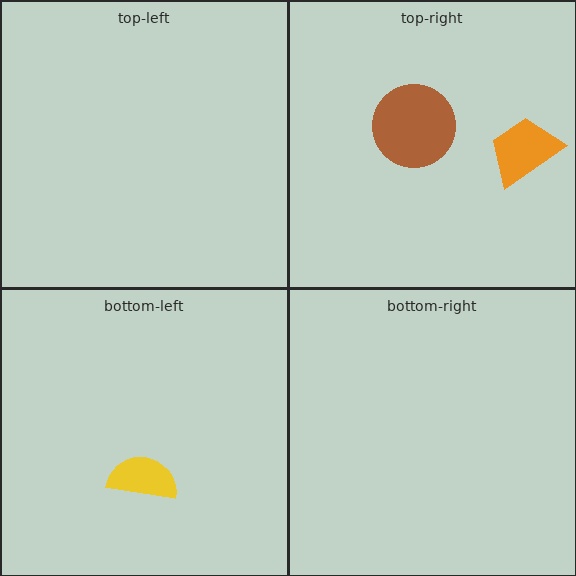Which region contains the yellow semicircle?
The bottom-left region.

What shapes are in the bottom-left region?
The yellow semicircle.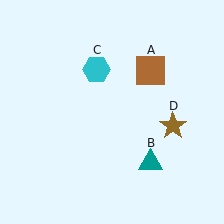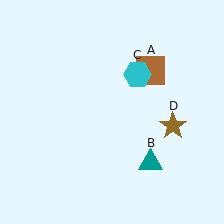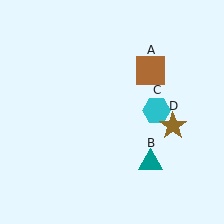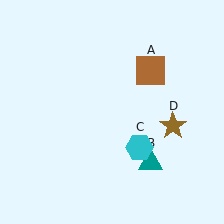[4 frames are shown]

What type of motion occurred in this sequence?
The cyan hexagon (object C) rotated clockwise around the center of the scene.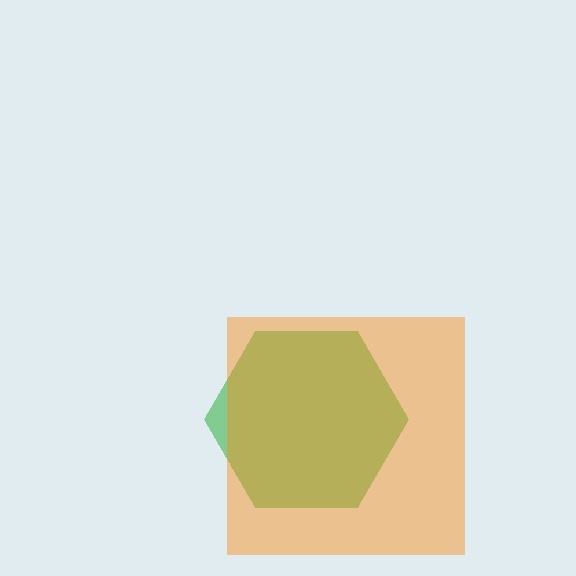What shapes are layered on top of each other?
The layered shapes are: a green hexagon, an orange square.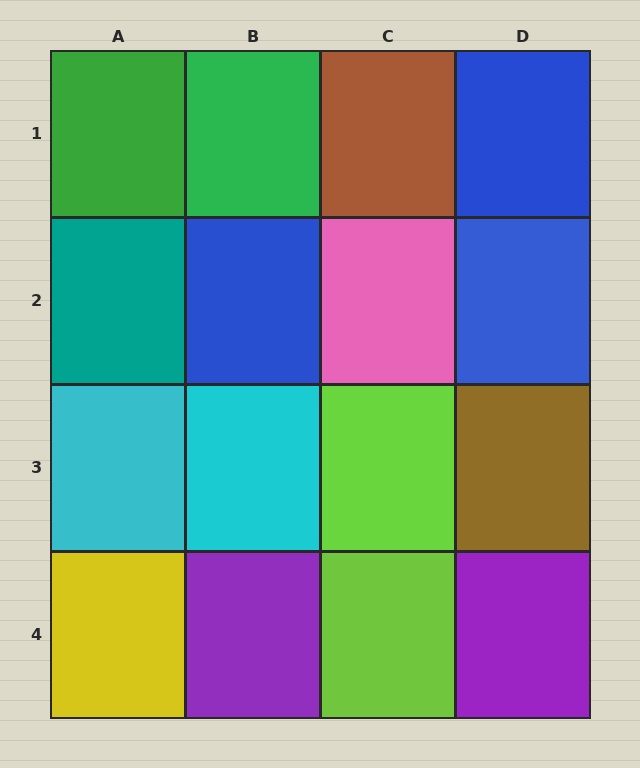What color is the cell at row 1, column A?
Green.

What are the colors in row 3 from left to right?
Cyan, cyan, lime, brown.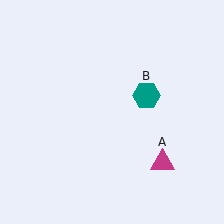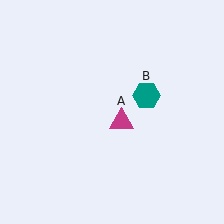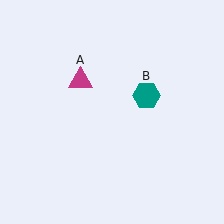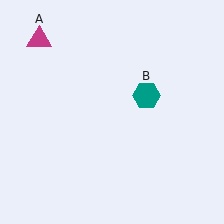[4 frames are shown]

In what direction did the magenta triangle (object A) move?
The magenta triangle (object A) moved up and to the left.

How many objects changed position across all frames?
1 object changed position: magenta triangle (object A).